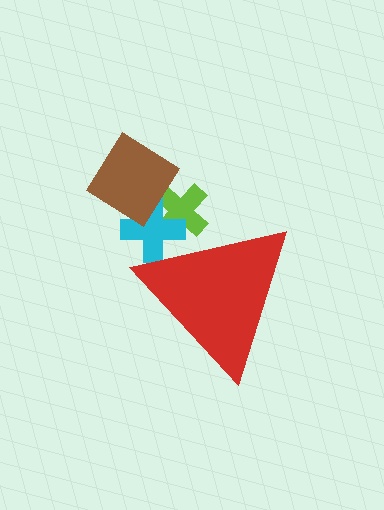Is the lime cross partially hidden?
Yes, the lime cross is partially hidden behind the red triangle.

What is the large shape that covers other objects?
A red triangle.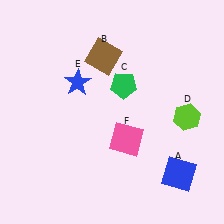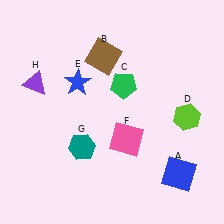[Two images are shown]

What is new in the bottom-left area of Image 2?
A teal hexagon (G) was added in the bottom-left area of Image 2.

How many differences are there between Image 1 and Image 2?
There are 2 differences between the two images.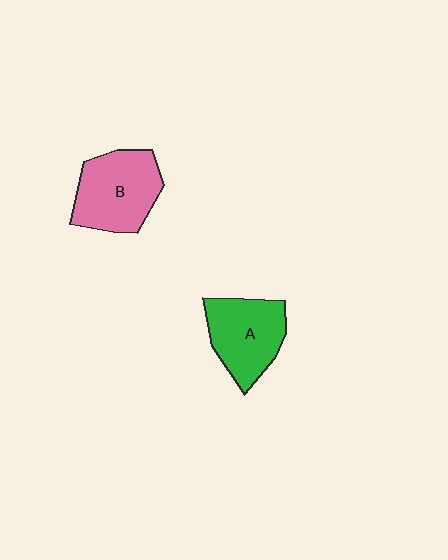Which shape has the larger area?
Shape B (pink).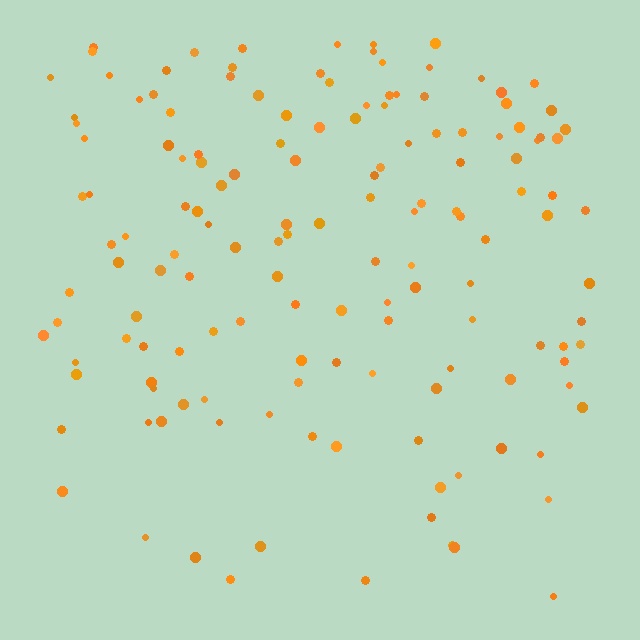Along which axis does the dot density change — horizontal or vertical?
Vertical.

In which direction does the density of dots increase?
From bottom to top, with the top side densest.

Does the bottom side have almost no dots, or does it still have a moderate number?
Still a moderate number, just noticeably fewer than the top.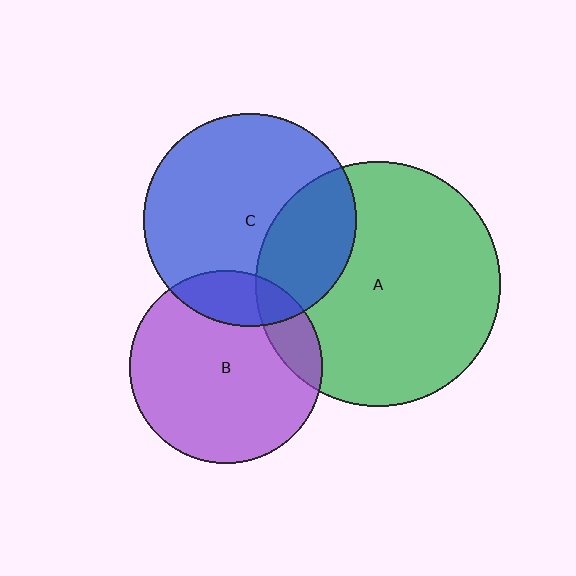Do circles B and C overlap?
Yes.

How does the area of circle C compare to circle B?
Approximately 1.2 times.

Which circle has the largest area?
Circle A (green).